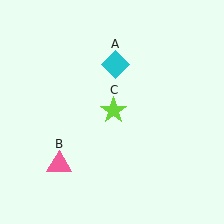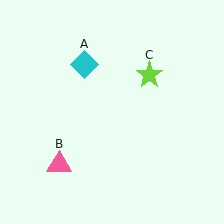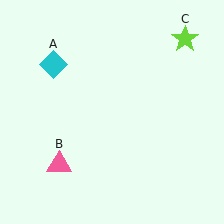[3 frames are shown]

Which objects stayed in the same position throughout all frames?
Pink triangle (object B) remained stationary.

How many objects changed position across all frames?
2 objects changed position: cyan diamond (object A), lime star (object C).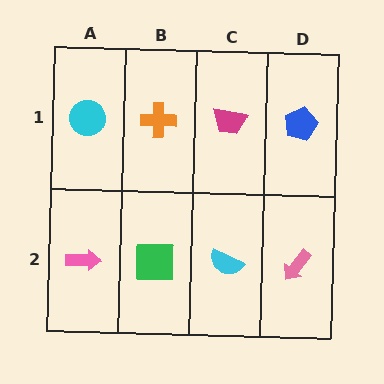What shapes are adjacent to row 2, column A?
A cyan circle (row 1, column A), a green square (row 2, column B).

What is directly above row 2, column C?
A magenta trapezoid.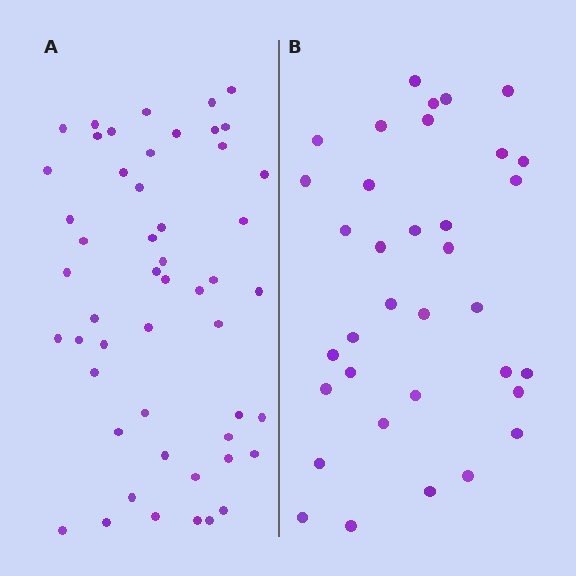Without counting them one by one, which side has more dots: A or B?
Region A (the left region) has more dots.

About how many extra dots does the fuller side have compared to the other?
Region A has approximately 15 more dots than region B.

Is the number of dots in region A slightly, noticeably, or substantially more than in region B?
Region A has substantially more. The ratio is roughly 1.5 to 1.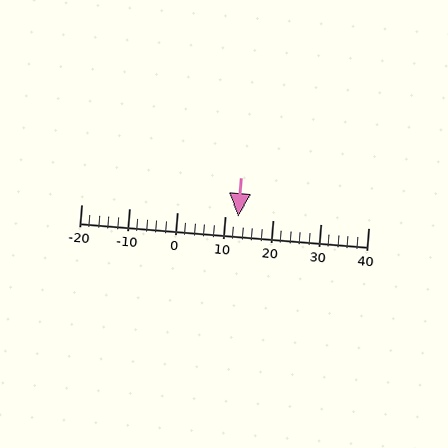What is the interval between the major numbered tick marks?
The major tick marks are spaced 10 units apart.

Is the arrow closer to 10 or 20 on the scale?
The arrow is closer to 10.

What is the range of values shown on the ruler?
The ruler shows values from -20 to 40.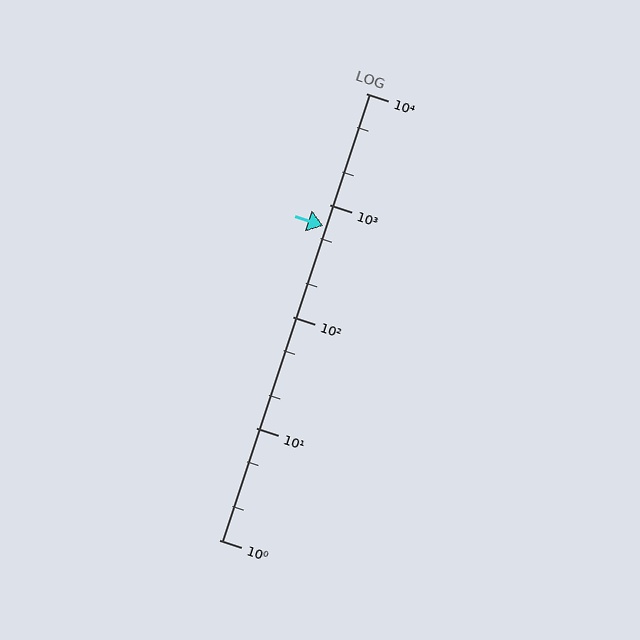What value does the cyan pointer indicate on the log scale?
The pointer indicates approximately 650.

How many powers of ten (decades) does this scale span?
The scale spans 4 decades, from 1 to 10000.